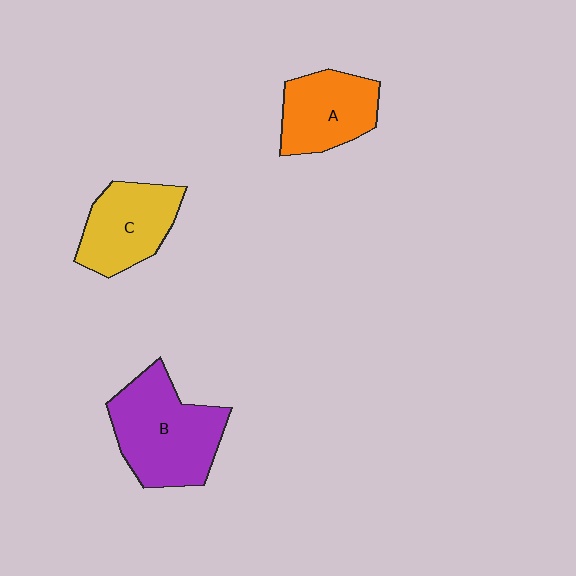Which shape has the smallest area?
Shape A (orange).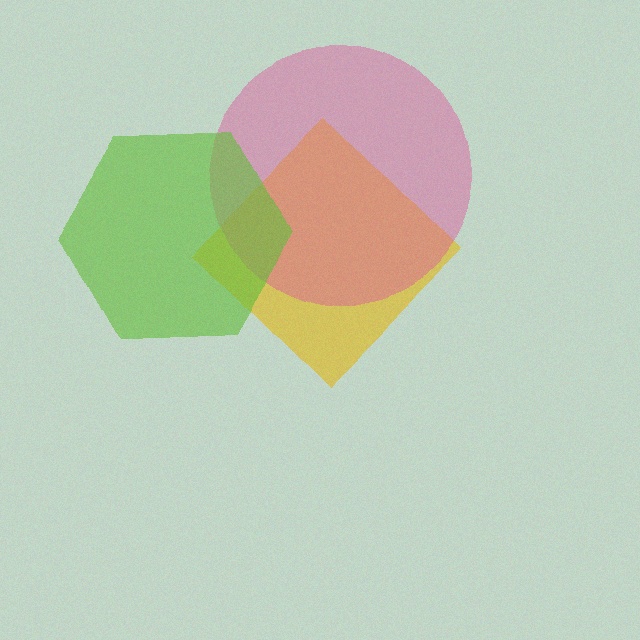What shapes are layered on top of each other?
The layered shapes are: a yellow diamond, a pink circle, a lime hexagon.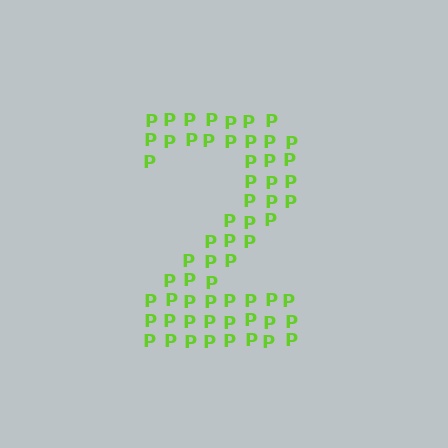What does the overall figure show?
The overall figure shows the digit 2.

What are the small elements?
The small elements are letter P's.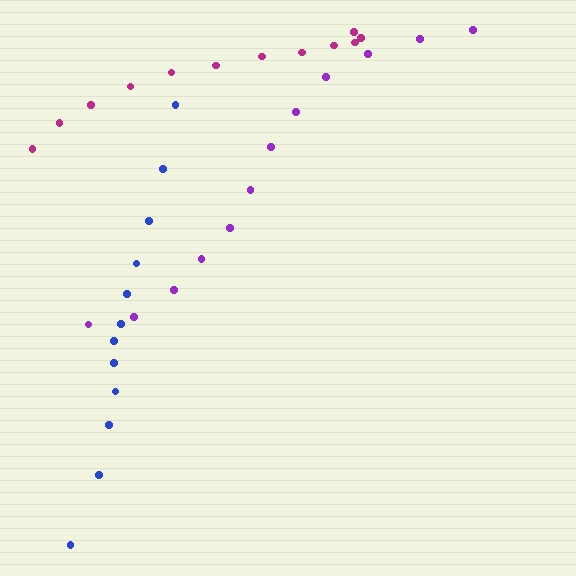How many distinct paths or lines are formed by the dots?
There are 3 distinct paths.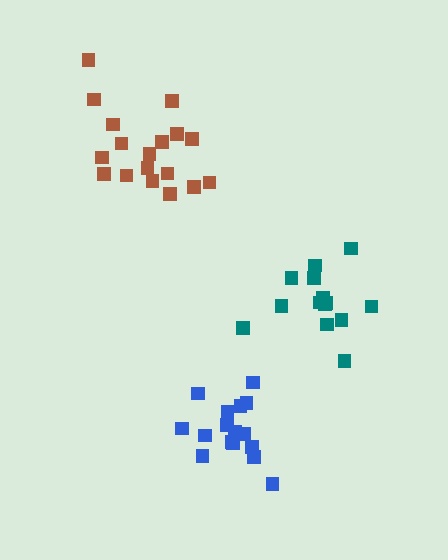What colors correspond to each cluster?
The clusters are colored: brown, blue, teal.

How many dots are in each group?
Group 1: 18 dots, Group 2: 16 dots, Group 3: 14 dots (48 total).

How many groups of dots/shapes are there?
There are 3 groups.